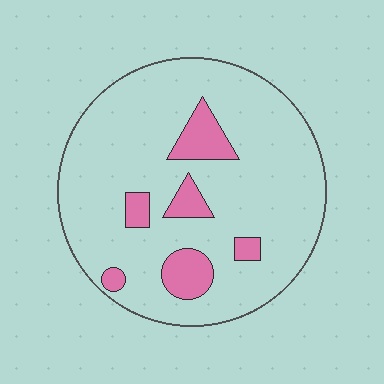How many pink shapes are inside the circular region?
6.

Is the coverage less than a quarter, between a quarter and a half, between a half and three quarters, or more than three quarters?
Less than a quarter.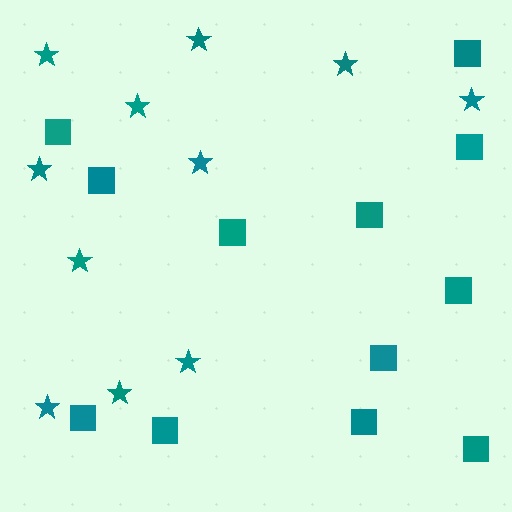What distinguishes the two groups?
There are 2 groups: one group of stars (11) and one group of squares (12).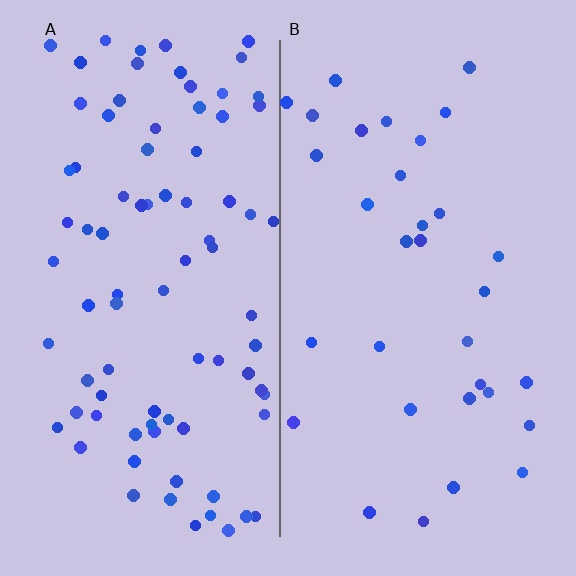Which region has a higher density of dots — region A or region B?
A (the left).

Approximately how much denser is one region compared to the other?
Approximately 2.6× — region A over region B.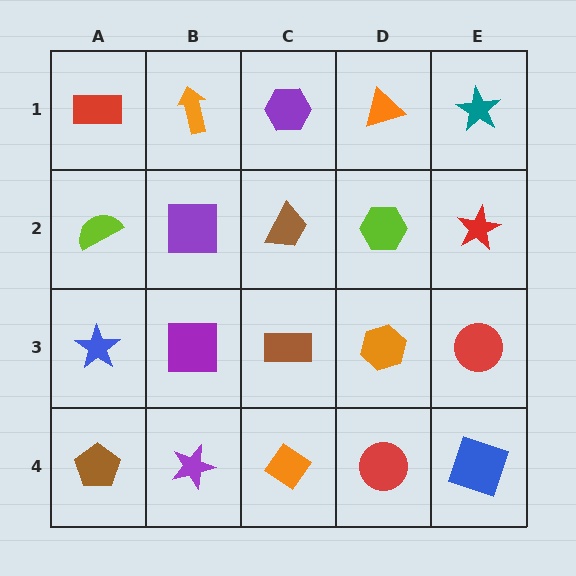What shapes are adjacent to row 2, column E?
A teal star (row 1, column E), a red circle (row 3, column E), a lime hexagon (row 2, column D).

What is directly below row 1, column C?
A brown trapezoid.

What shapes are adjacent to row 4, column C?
A brown rectangle (row 3, column C), a purple star (row 4, column B), a red circle (row 4, column D).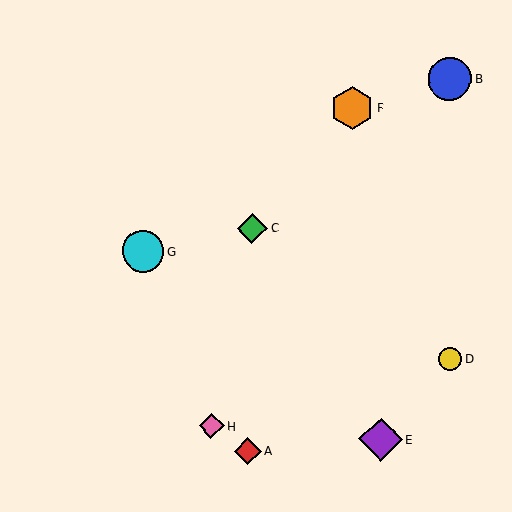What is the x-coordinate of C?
Object C is at x≈252.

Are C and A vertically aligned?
Yes, both are at x≈252.